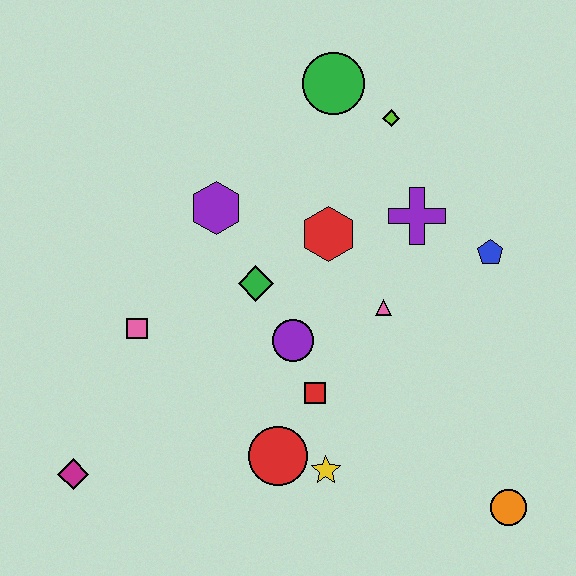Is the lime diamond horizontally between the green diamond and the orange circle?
Yes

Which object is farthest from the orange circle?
The green circle is farthest from the orange circle.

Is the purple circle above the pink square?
No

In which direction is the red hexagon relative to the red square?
The red hexagon is above the red square.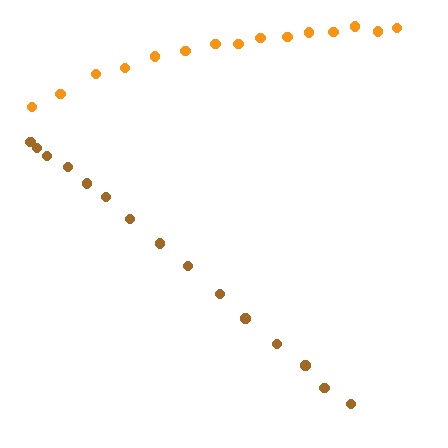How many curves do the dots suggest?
There are 2 distinct paths.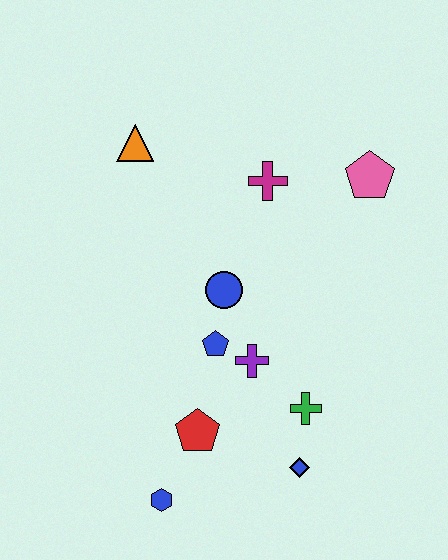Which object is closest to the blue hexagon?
The red pentagon is closest to the blue hexagon.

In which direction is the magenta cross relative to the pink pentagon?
The magenta cross is to the left of the pink pentagon.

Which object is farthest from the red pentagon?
The pink pentagon is farthest from the red pentagon.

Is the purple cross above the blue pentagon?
No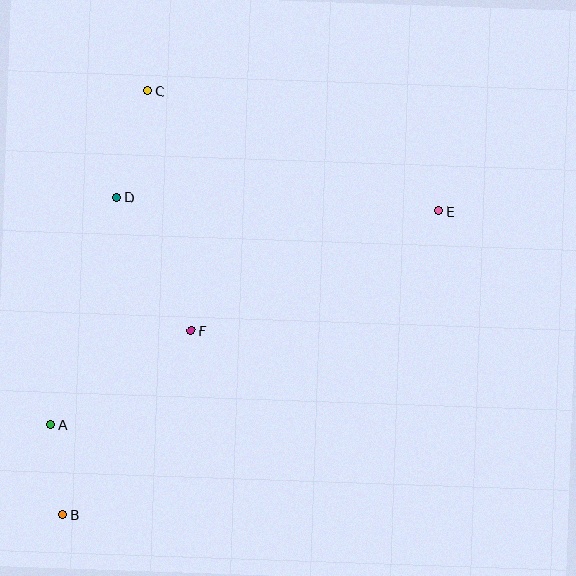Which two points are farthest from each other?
Points B and E are farthest from each other.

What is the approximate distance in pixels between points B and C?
The distance between B and C is approximately 432 pixels.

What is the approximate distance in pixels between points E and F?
The distance between E and F is approximately 274 pixels.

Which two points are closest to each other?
Points A and B are closest to each other.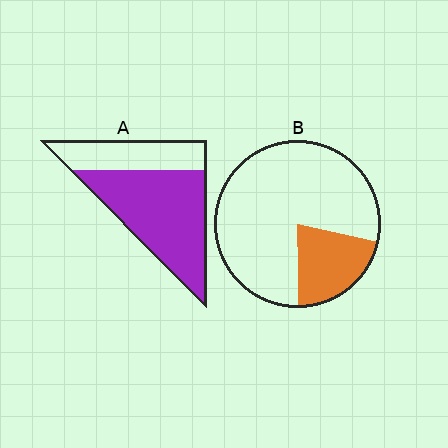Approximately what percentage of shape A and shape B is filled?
A is approximately 70% and B is approximately 20%.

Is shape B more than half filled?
No.